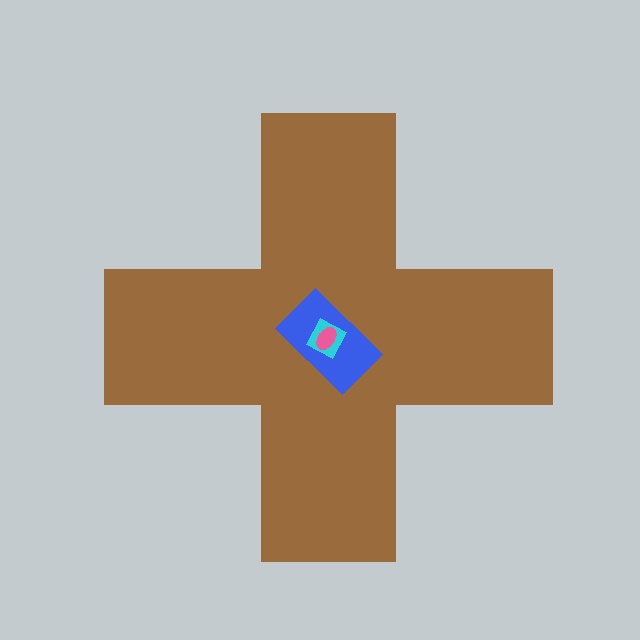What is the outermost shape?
The brown cross.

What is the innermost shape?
The pink ellipse.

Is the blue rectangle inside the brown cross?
Yes.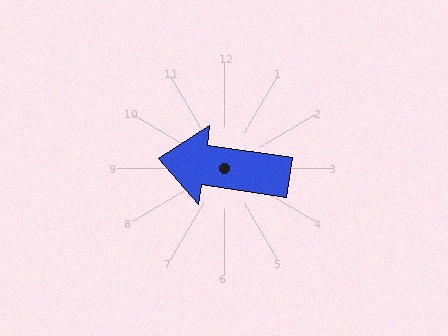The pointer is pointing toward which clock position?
Roughly 9 o'clock.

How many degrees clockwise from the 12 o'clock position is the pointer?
Approximately 278 degrees.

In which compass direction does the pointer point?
West.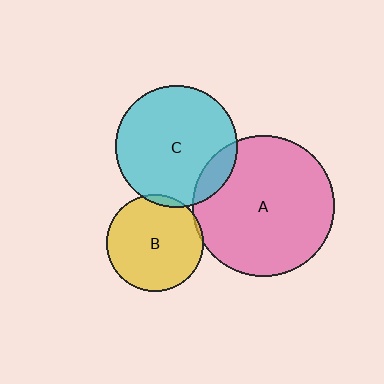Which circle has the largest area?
Circle A (pink).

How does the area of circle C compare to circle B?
Approximately 1.6 times.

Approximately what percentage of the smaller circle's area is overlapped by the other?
Approximately 5%.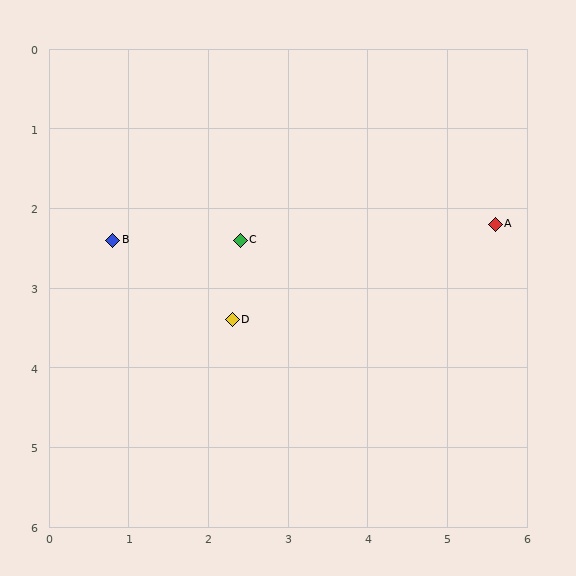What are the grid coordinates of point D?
Point D is at approximately (2.3, 3.4).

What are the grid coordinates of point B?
Point B is at approximately (0.8, 2.4).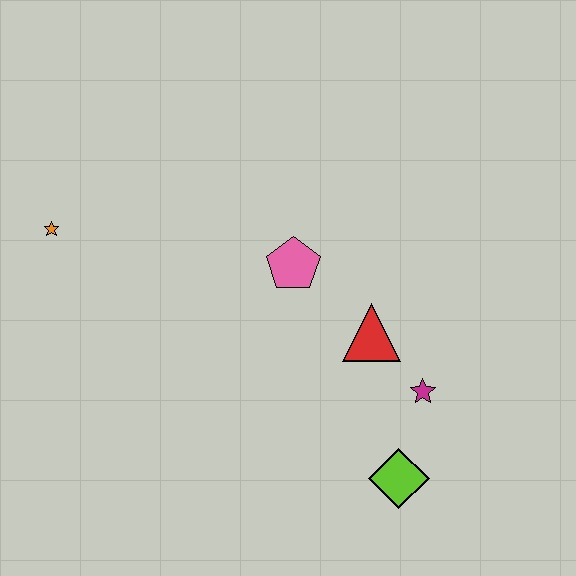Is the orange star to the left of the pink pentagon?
Yes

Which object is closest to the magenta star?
The red triangle is closest to the magenta star.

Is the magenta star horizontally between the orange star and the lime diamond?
No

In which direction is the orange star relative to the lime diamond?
The orange star is to the left of the lime diamond.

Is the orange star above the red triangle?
Yes